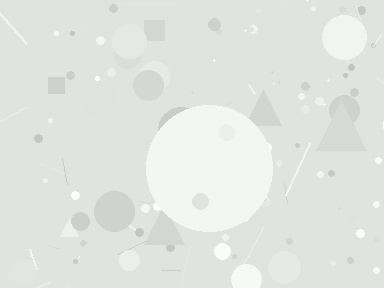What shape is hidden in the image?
A circle is hidden in the image.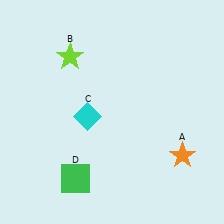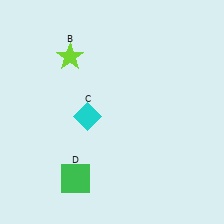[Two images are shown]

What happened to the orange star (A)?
The orange star (A) was removed in Image 2. It was in the bottom-right area of Image 1.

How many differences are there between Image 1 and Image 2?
There is 1 difference between the two images.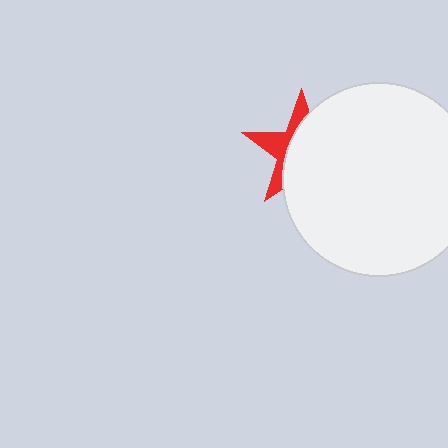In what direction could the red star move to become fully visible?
The red star could move left. That would shift it out from behind the white circle entirely.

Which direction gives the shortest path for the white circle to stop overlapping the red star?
Moving right gives the shortest separation.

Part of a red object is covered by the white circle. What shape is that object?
It is a star.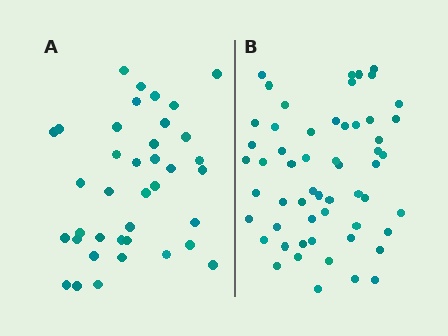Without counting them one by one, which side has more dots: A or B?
Region B (the right region) has more dots.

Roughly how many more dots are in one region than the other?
Region B has approximately 20 more dots than region A.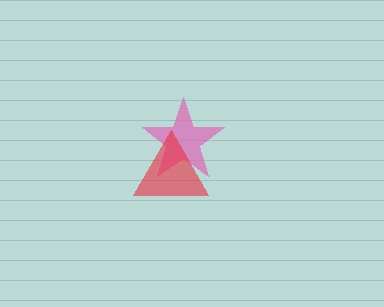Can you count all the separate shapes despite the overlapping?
Yes, there are 2 separate shapes.